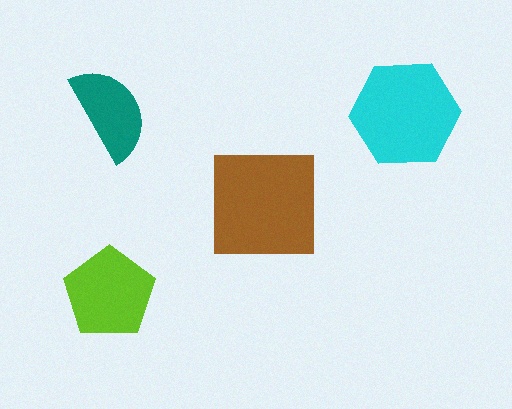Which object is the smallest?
The teal semicircle.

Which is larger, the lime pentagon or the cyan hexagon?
The cyan hexagon.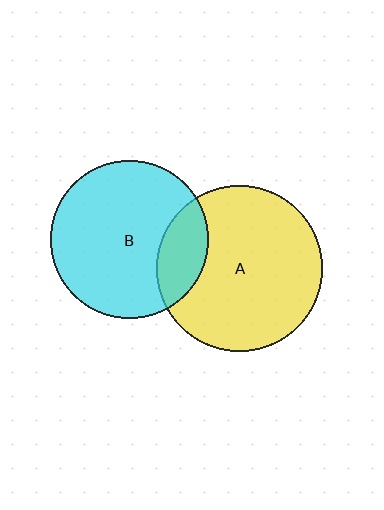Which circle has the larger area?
Circle A (yellow).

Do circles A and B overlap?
Yes.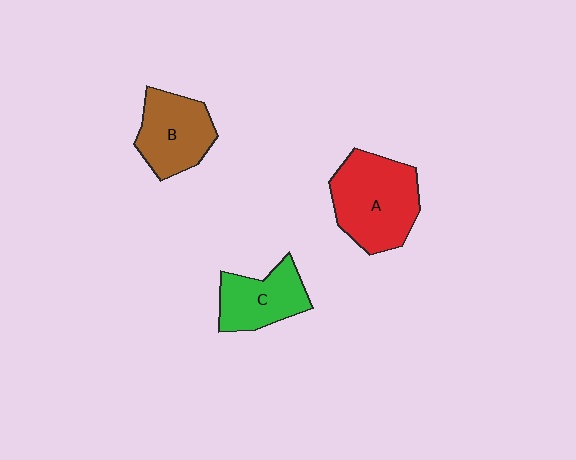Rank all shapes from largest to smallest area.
From largest to smallest: A (red), B (brown), C (green).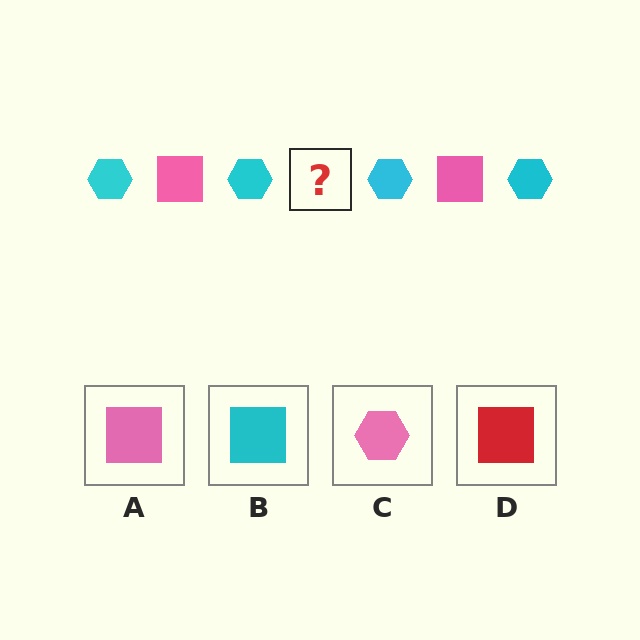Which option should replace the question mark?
Option A.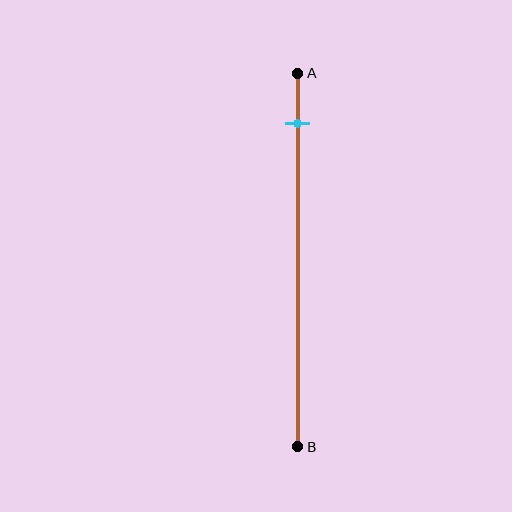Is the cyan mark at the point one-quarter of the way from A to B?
No, the mark is at about 15% from A, not at the 25% one-quarter point.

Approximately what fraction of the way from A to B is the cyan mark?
The cyan mark is approximately 15% of the way from A to B.